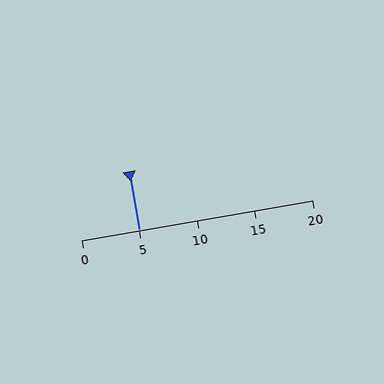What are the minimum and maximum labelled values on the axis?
The axis runs from 0 to 20.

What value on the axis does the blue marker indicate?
The marker indicates approximately 5.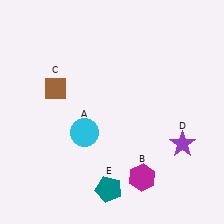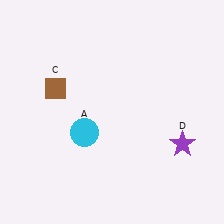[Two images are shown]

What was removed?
The teal pentagon (E), the magenta hexagon (B) were removed in Image 2.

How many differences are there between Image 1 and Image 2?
There are 2 differences between the two images.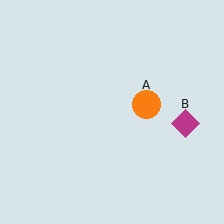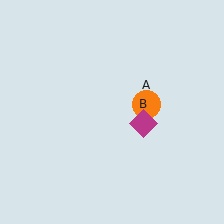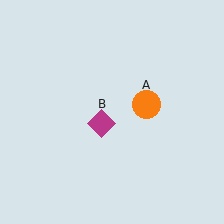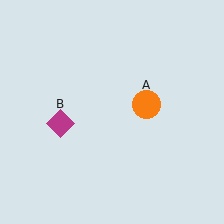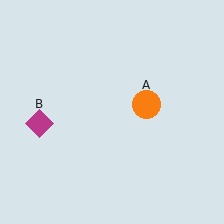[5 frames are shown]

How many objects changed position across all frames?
1 object changed position: magenta diamond (object B).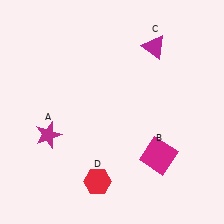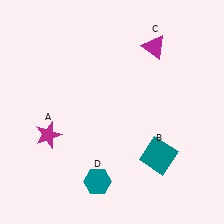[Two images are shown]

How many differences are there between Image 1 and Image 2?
There are 2 differences between the two images.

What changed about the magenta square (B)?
In Image 1, B is magenta. In Image 2, it changed to teal.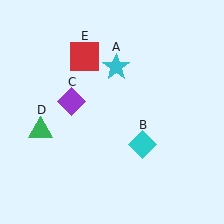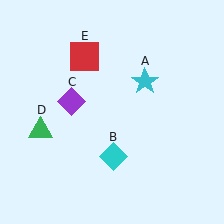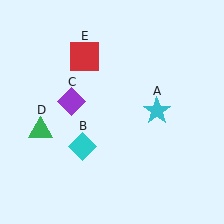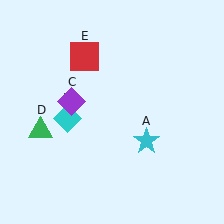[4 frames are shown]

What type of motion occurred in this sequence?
The cyan star (object A), cyan diamond (object B) rotated clockwise around the center of the scene.